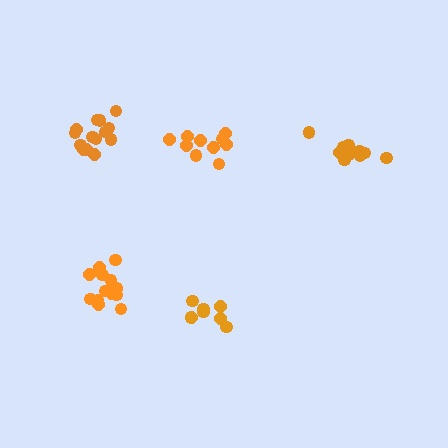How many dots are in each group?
Group 1: 10 dots, Group 2: 13 dots, Group 3: 10 dots, Group 4: 14 dots, Group 5: 8 dots (55 total).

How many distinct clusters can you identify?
There are 5 distinct clusters.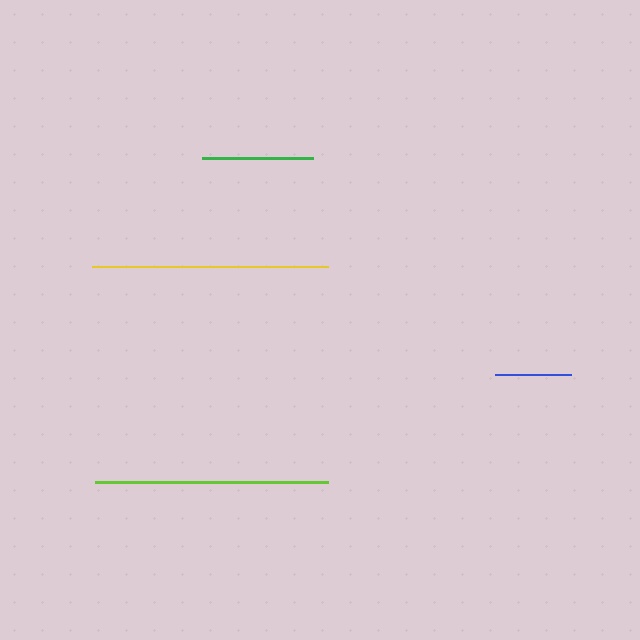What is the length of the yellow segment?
The yellow segment is approximately 236 pixels long.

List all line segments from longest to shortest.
From longest to shortest: yellow, lime, green, blue.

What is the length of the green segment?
The green segment is approximately 110 pixels long.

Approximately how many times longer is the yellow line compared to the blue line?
The yellow line is approximately 3.1 times the length of the blue line.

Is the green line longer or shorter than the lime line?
The lime line is longer than the green line.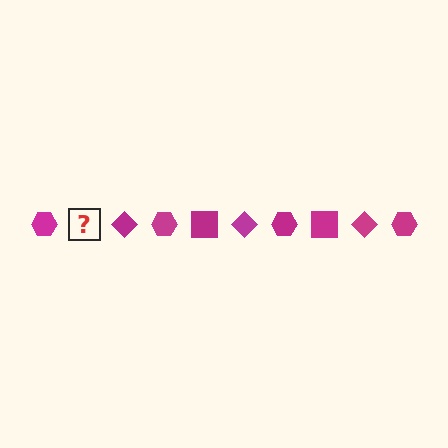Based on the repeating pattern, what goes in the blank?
The blank should be a magenta square.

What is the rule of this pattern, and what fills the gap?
The rule is that the pattern cycles through hexagon, square, diamond shapes in magenta. The gap should be filled with a magenta square.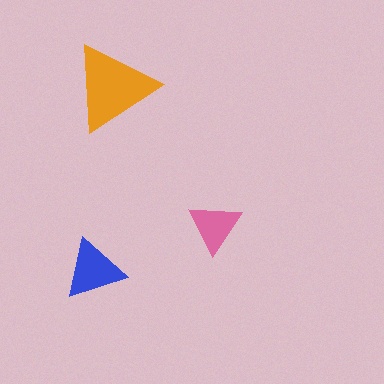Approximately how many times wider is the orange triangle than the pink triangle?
About 1.5 times wider.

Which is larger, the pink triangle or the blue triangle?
The blue one.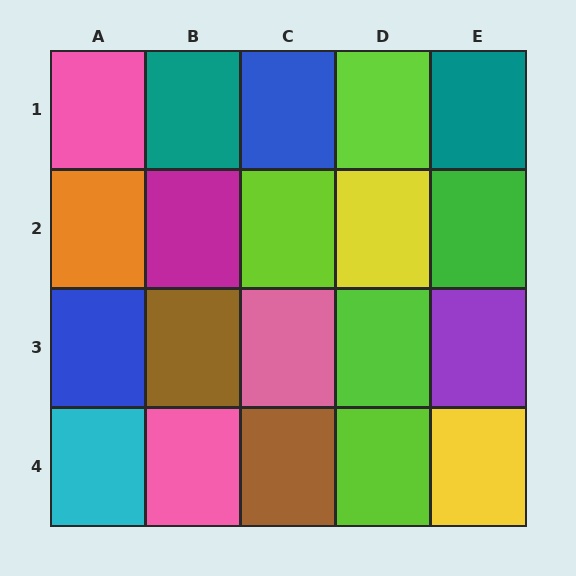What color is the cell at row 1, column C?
Blue.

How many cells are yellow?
2 cells are yellow.